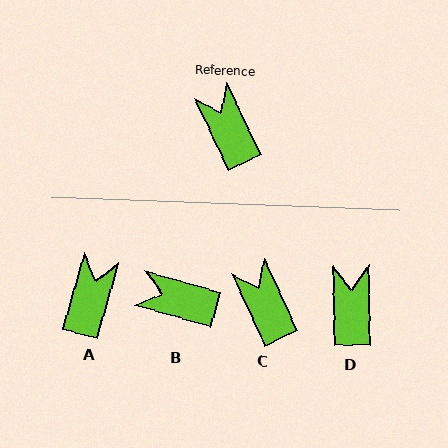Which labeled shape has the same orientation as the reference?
C.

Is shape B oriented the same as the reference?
No, it is off by about 49 degrees.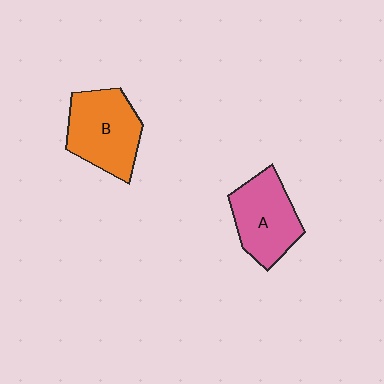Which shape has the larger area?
Shape B (orange).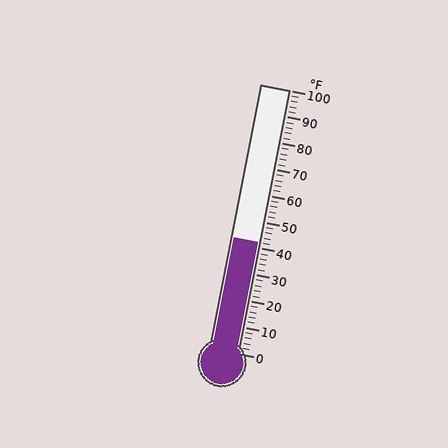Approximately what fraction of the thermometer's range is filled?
The thermometer is filled to approximately 40% of its range.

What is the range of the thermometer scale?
The thermometer scale ranges from 0°F to 100°F.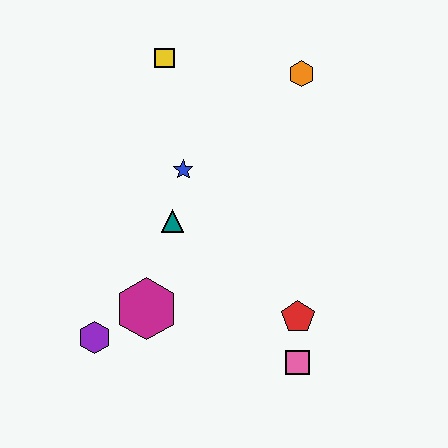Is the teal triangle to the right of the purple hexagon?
Yes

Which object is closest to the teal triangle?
The blue star is closest to the teal triangle.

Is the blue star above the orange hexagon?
No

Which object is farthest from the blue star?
The pink square is farthest from the blue star.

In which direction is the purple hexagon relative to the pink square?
The purple hexagon is to the left of the pink square.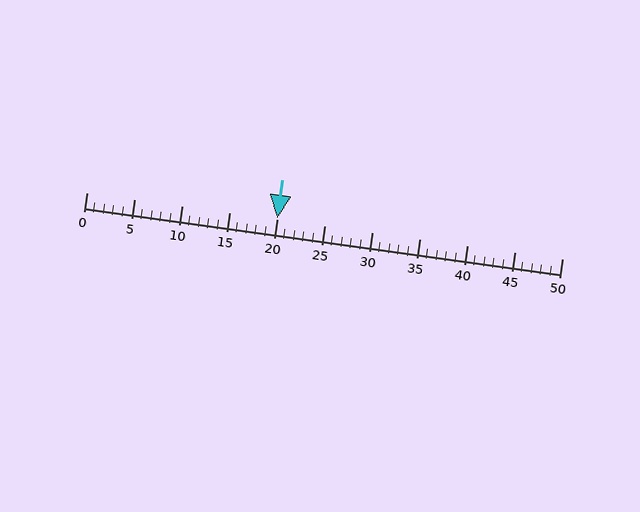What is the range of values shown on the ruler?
The ruler shows values from 0 to 50.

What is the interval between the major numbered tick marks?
The major tick marks are spaced 5 units apart.